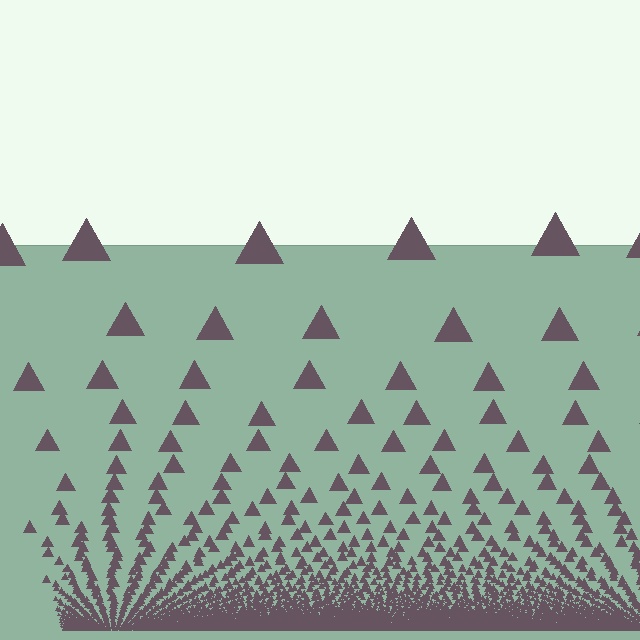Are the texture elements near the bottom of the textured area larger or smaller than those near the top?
Smaller. The gradient is inverted — elements near the bottom are smaller and denser.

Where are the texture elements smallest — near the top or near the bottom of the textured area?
Near the bottom.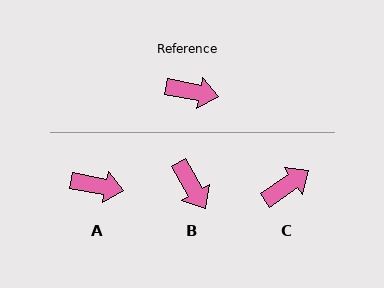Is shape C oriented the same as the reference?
No, it is off by about 46 degrees.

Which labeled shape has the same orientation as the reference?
A.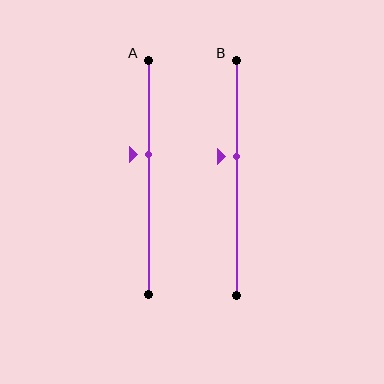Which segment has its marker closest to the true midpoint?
Segment B has its marker closest to the true midpoint.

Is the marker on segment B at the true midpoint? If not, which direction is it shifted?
No, the marker on segment B is shifted upward by about 9% of the segment length.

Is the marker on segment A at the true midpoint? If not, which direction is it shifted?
No, the marker on segment A is shifted upward by about 10% of the segment length.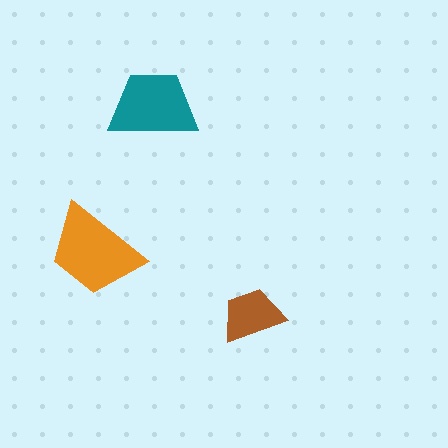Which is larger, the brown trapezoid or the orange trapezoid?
The orange one.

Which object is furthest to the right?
The brown trapezoid is rightmost.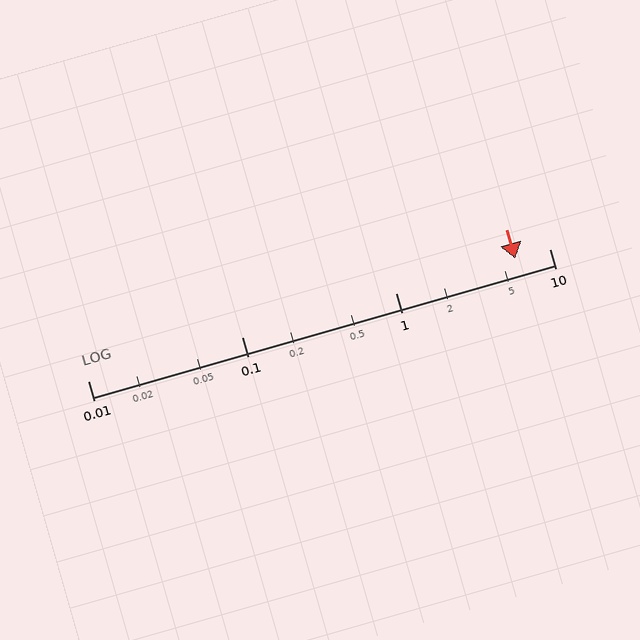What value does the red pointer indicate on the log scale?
The pointer indicates approximately 6.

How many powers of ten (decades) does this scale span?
The scale spans 3 decades, from 0.01 to 10.